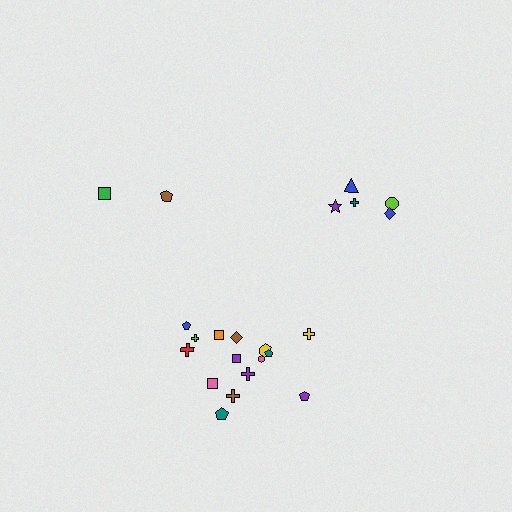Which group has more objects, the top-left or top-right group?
The top-right group.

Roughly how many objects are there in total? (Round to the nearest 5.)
Roughly 25 objects in total.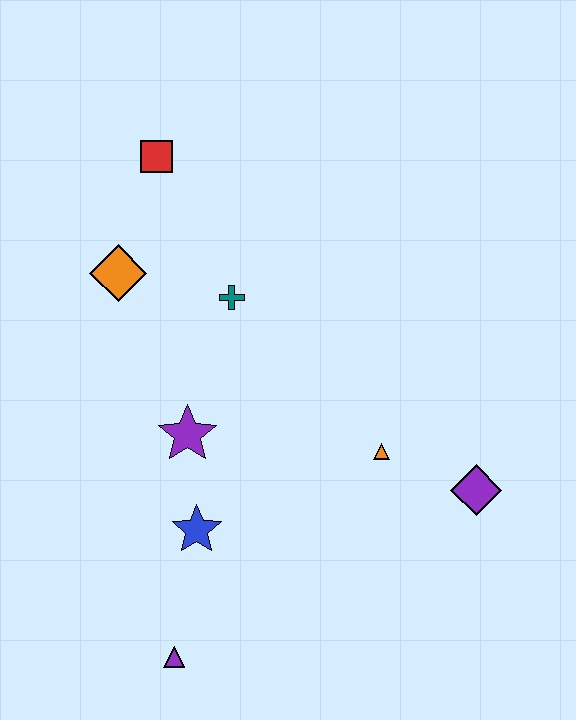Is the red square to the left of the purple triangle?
Yes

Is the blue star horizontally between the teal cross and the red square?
Yes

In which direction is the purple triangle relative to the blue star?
The purple triangle is below the blue star.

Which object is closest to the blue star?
The purple star is closest to the blue star.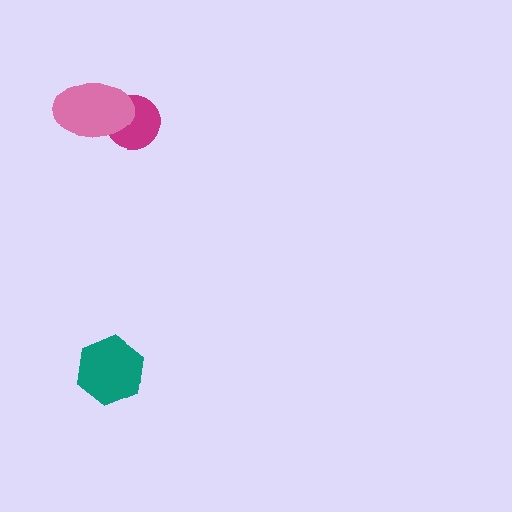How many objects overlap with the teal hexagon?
0 objects overlap with the teal hexagon.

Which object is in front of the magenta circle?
The pink ellipse is in front of the magenta circle.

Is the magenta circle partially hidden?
Yes, it is partially covered by another shape.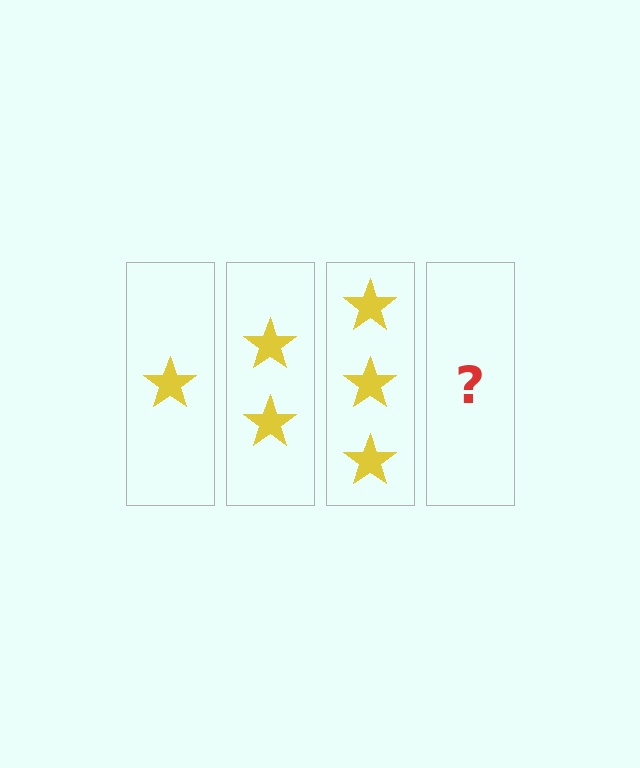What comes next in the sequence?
The next element should be 4 stars.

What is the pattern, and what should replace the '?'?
The pattern is that each step adds one more star. The '?' should be 4 stars.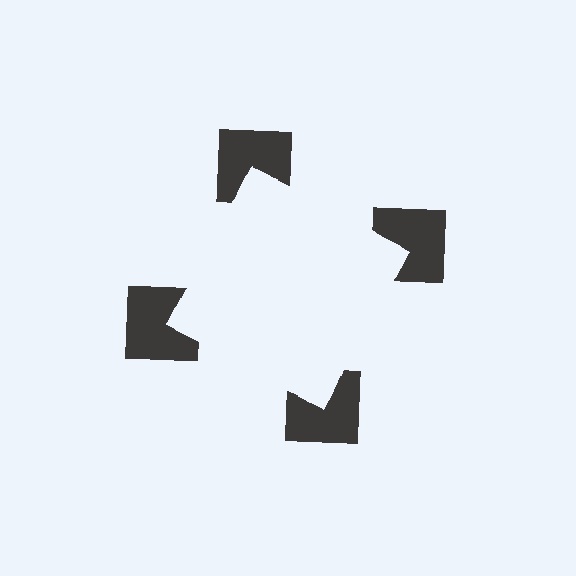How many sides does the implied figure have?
4 sides.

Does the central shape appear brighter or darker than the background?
It typically appears slightly brighter than the background, even though no actual brightness change is drawn.